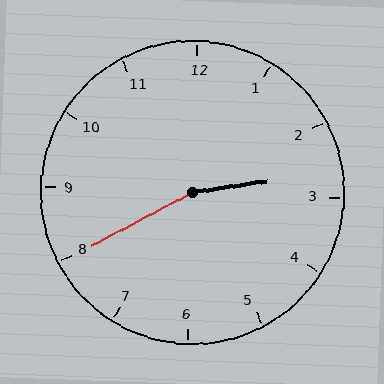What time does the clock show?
2:40.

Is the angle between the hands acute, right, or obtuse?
It is obtuse.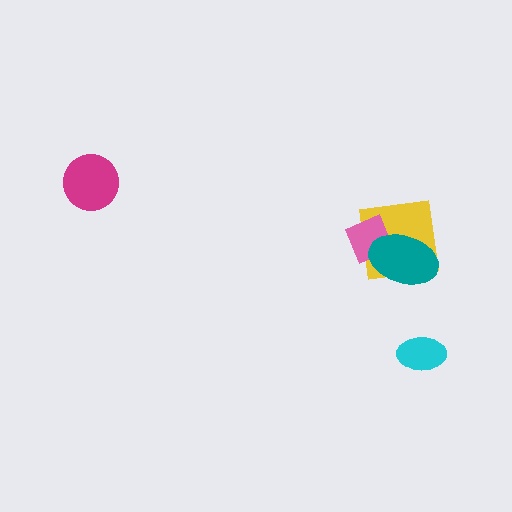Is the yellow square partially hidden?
Yes, it is partially covered by another shape.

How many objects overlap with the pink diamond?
2 objects overlap with the pink diamond.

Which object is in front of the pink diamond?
The teal ellipse is in front of the pink diamond.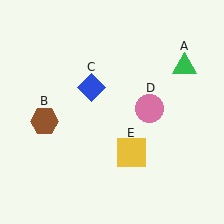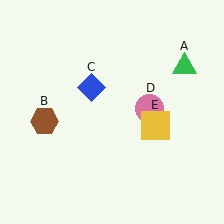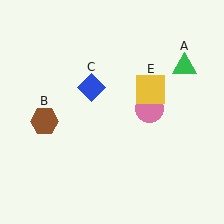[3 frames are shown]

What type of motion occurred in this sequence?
The yellow square (object E) rotated counterclockwise around the center of the scene.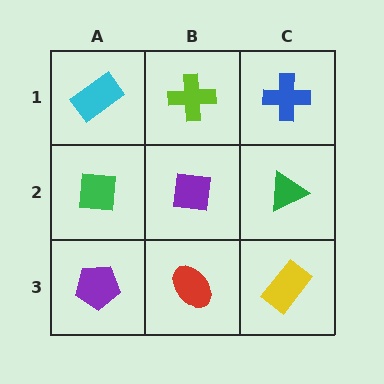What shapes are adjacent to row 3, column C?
A green triangle (row 2, column C), a red ellipse (row 3, column B).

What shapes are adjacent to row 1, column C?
A green triangle (row 2, column C), a lime cross (row 1, column B).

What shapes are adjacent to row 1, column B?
A purple square (row 2, column B), a cyan rectangle (row 1, column A), a blue cross (row 1, column C).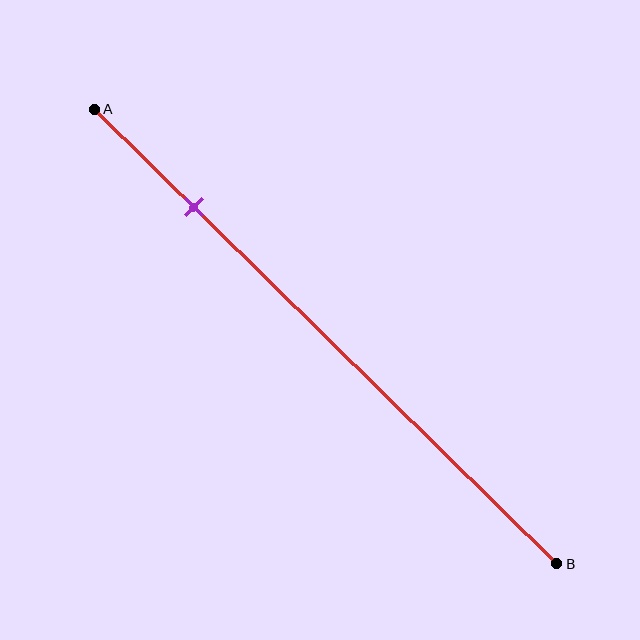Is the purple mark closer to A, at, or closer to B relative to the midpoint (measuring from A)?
The purple mark is closer to point A than the midpoint of segment AB.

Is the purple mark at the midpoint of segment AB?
No, the mark is at about 20% from A, not at the 50% midpoint.